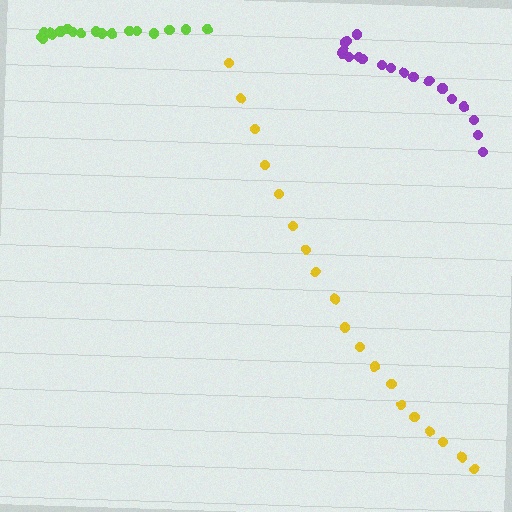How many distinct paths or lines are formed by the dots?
There are 3 distinct paths.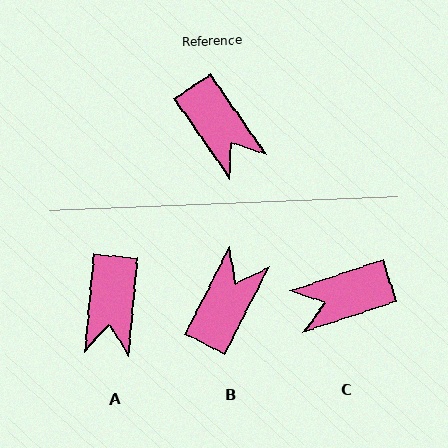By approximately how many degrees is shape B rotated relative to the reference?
Approximately 118 degrees counter-clockwise.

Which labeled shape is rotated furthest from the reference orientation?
B, about 118 degrees away.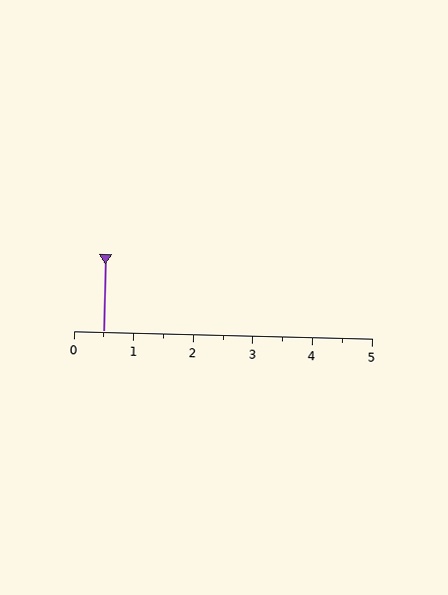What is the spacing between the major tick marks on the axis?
The major ticks are spaced 1 apart.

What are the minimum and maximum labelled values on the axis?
The axis runs from 0 to 5.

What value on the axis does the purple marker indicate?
The marker indicates approximately 0.5.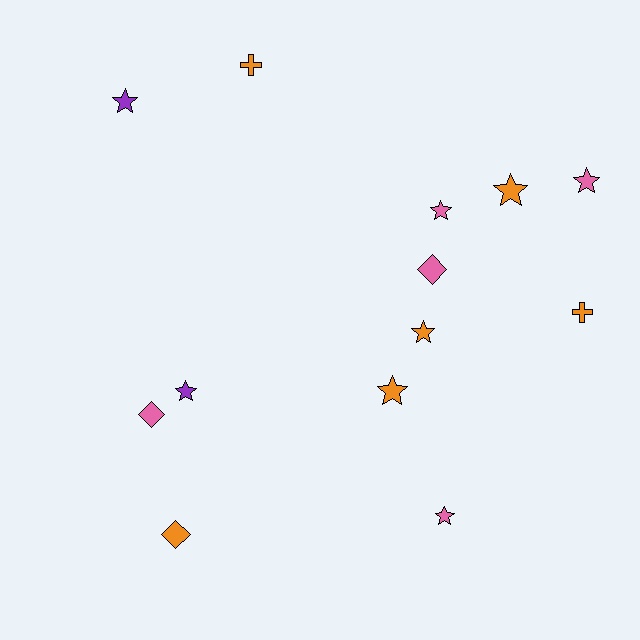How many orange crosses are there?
There are 2 orange crosses.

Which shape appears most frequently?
Star, with 8 objects.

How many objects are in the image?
There are 13 objects.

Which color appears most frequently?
Orange, with 6 objects.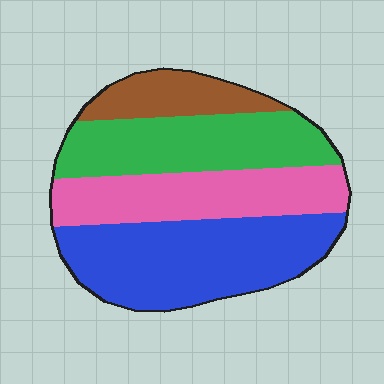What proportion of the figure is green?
Green covers about 25% of the figure.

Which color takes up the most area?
Blue, at roughly 35%.